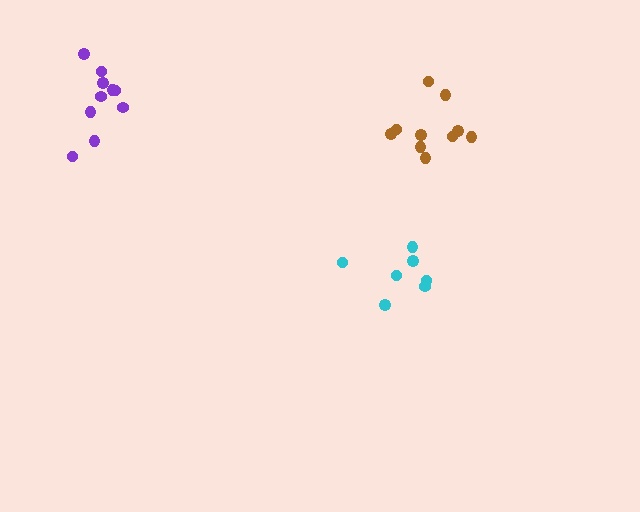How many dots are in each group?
Group 1: 10 dots, Group 2: 10 dots, Group 3: 7 dots (27 total).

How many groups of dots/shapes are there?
There are 3 groups.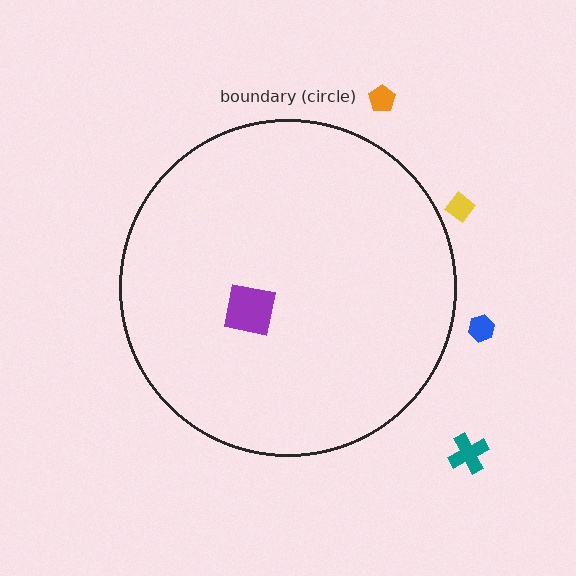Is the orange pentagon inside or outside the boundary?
Outside.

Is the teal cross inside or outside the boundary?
Outside.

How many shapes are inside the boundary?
1 inside, 4 outside.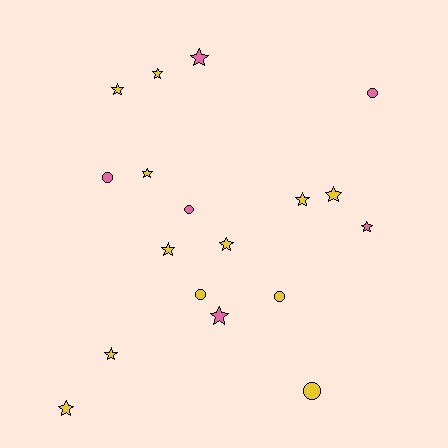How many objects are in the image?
There are 18 objects.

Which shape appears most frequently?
Star, with 12 objects.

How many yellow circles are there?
There are 3 yellow circles.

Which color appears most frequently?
Yellow, with 12 objects.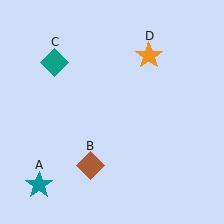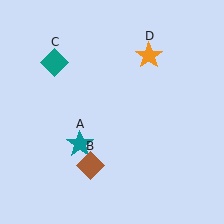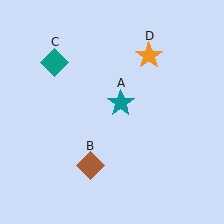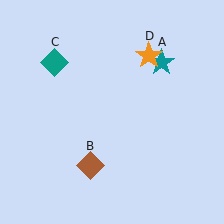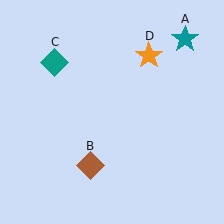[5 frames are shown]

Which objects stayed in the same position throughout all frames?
Brown diamond (object B) and teal diamond (object C) and orange star (object D) remained stationary.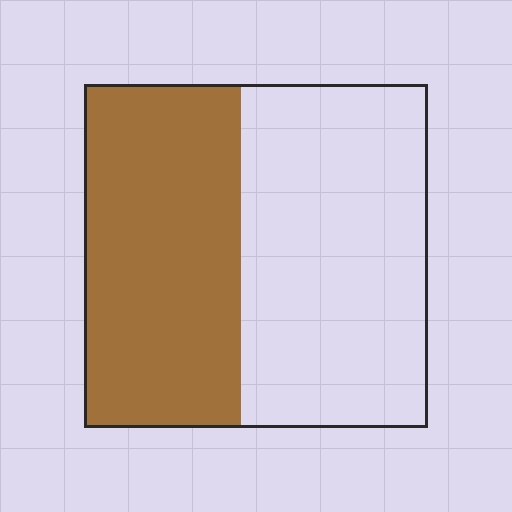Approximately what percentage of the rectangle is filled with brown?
Approximately 45%.